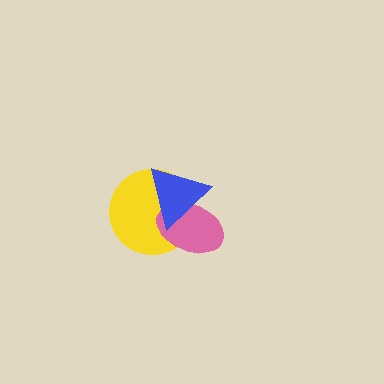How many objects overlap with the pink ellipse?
2 objects overlap with the pink ellipse.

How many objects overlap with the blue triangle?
2 objects overlap with the blue triangle.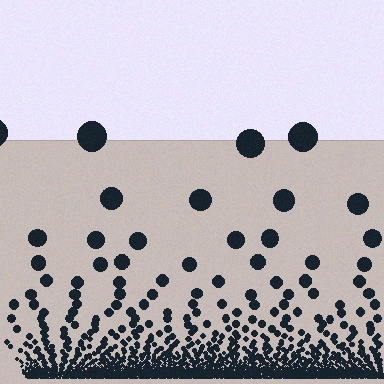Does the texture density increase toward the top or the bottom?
Density increases toward the bottom.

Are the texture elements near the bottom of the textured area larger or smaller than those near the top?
Smaller. The gradient is inverted — elements near the bottom are smaller and denser.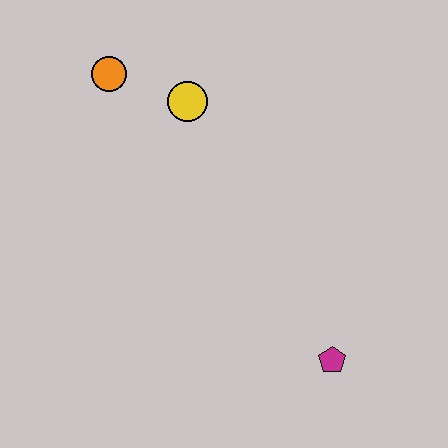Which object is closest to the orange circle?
The yellow circle is closest to the orange circle.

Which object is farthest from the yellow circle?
The magenta pentagon is farthest from the yellow circle.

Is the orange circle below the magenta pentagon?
No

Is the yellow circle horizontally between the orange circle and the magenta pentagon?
Yes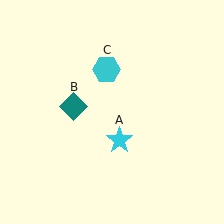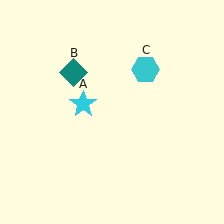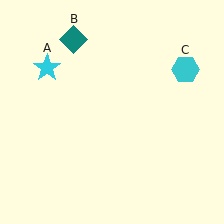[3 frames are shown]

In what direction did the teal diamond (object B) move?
The teal diamond (object B) moved up.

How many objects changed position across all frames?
3 objects changed position: cyan star (object A), teal diamond (object B), cyan hexagon (object C).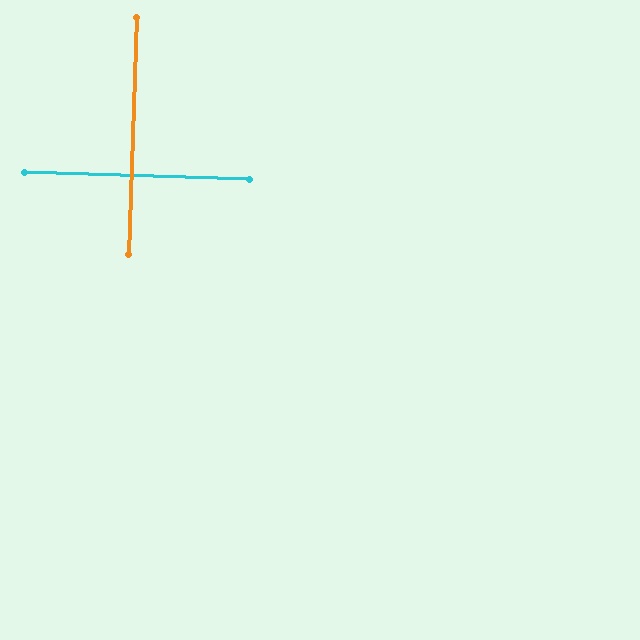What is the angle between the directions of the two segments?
Approximately 90 degrees.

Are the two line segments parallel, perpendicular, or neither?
Perpendicular — they meet at approximately 90°.